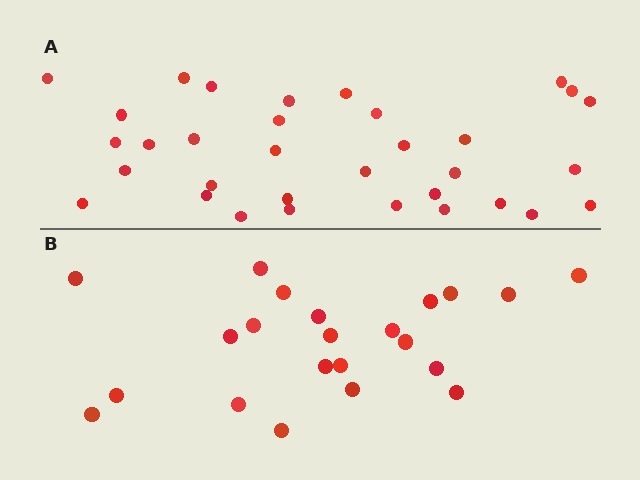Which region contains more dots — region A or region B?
Region A (the top region) has more dots.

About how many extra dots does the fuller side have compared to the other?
Region A has roughly 12 or so more dots than region B.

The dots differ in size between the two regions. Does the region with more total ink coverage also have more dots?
No. Region B has more total ink coverage because its dots are larger, but region A actually contains more individual dots. Total area can be misleading — the number of items is what matters here.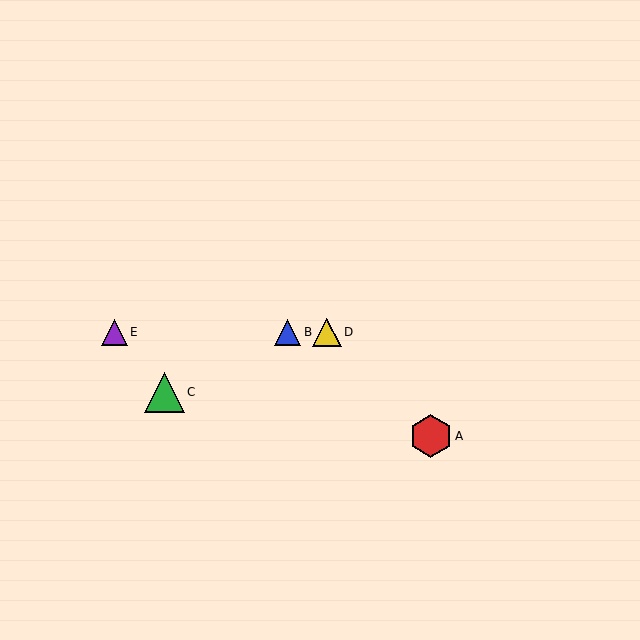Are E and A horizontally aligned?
No, E is at y≈332 and A is at y≈436.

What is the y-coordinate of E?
Object E is at y≈332.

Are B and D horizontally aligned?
Yes, both are at y≈332.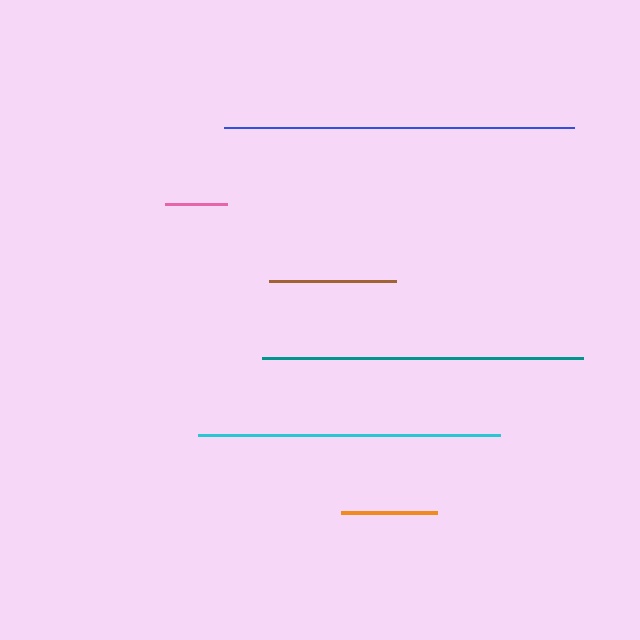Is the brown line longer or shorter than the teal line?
The teal line is longer than the brown line.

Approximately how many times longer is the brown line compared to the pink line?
The brown line is approximately 2.1 times the length of the pink line.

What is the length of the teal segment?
The teal segment is approximately 320 pixels long.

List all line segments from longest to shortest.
From longest to shortest: blue, teal, cyan, brown, orange, pink.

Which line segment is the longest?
The blue line is the longest at approximately 350 pixels.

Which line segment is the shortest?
The pink line is the shortest at approximately 62 pixels.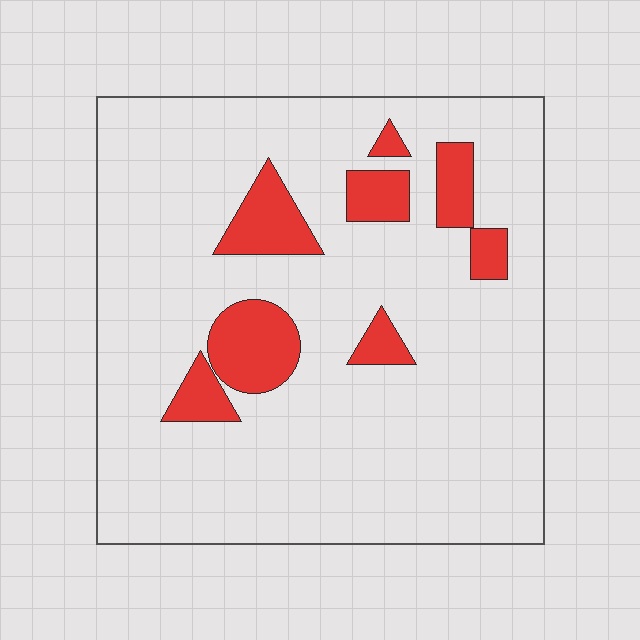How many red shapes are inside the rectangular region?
8.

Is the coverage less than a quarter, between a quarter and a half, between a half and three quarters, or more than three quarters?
Less than a quarter.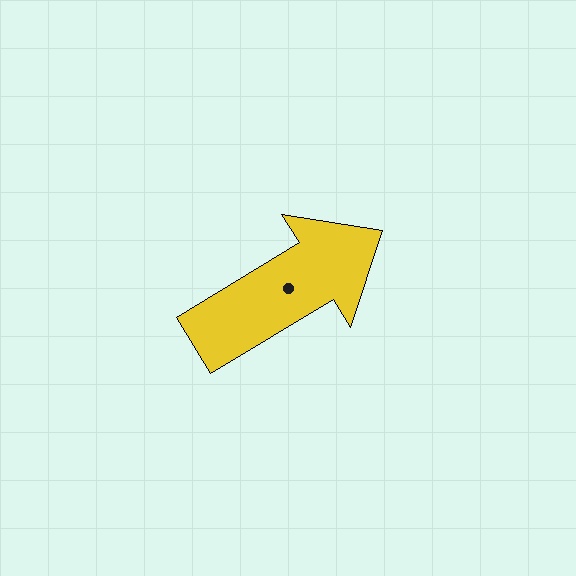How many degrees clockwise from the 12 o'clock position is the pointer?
Approximately 59 degrees.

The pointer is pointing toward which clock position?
Roughly 2 o'clock.